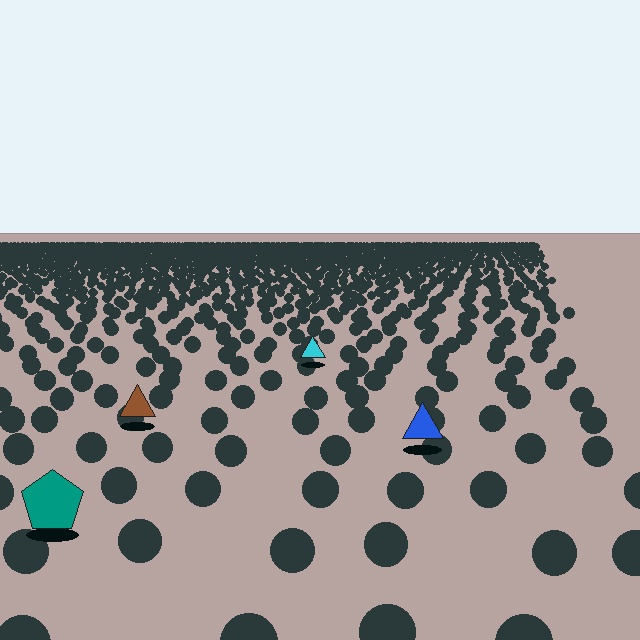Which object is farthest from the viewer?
The cyan triangle is farthest from the viewer. It appears smaller and the ground texture around it is denser.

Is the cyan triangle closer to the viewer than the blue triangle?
No. The blue triangle is closer — you can tell from the texture gradient: the ground texture is coarser near it.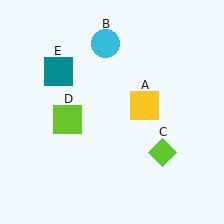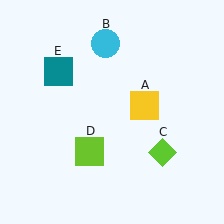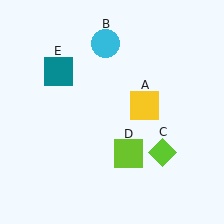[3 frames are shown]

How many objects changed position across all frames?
1 object changed position: lime square (object D).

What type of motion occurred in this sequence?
The lime square (object D) rotated counterclockwise around the center of the scene.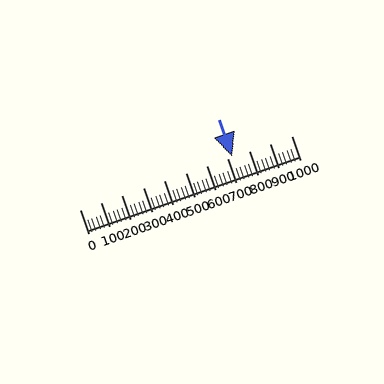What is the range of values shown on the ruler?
The ruler shows values from 0 to 1000.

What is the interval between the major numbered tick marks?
The major tick marks are spaced 100 units apart.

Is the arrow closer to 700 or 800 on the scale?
The arrow is closer to 700.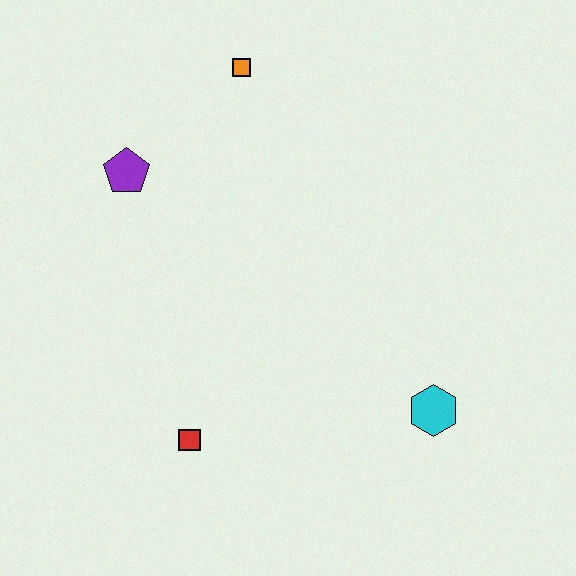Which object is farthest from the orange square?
The cyan hexagon is farthest from the orange square.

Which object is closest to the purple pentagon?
The orange square is closest to the purple pentagon.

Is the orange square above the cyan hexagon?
Yes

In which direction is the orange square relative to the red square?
The orange square is above the red square.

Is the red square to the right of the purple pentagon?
Yes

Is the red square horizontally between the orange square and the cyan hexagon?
No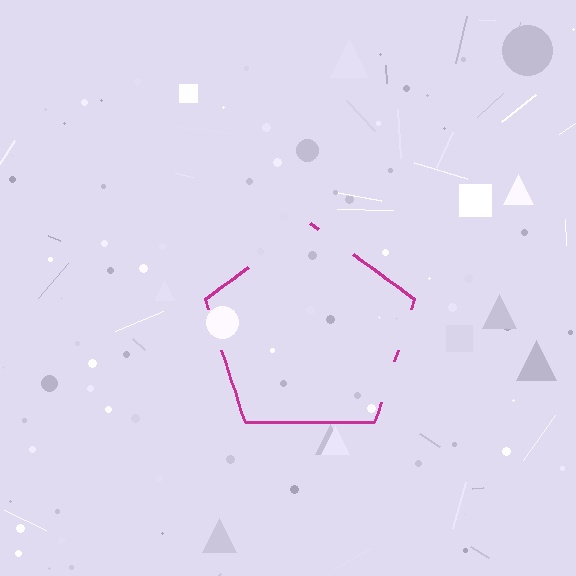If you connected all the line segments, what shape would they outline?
They would outline a pentagon.